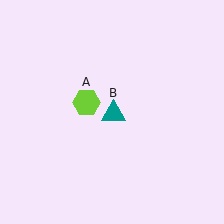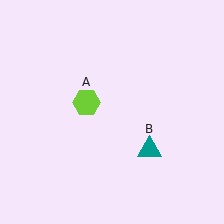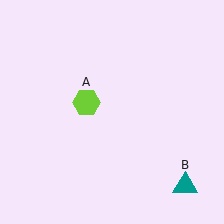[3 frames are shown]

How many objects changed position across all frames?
1 object changed position: teal triangle (object B).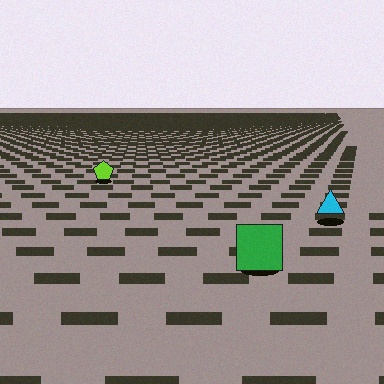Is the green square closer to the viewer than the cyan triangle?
Yes. The green square is closer — you can tell from the texture gradient: the ground texture is coarser near it.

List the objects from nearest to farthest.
From nearest to farthest: the green square, the cyan triangle, the lime pentagon.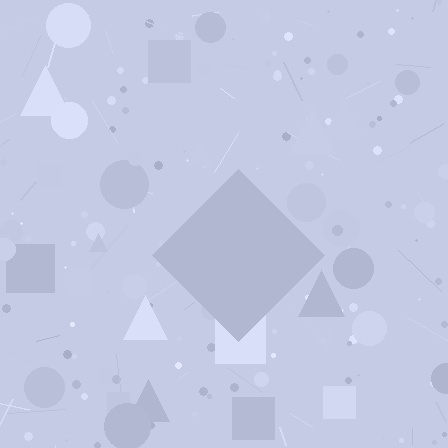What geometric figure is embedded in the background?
A diamond is embedded in the background.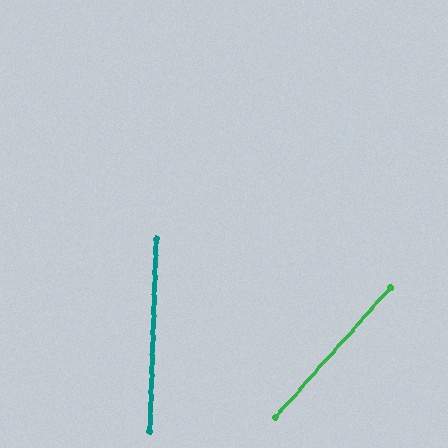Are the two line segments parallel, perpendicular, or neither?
Neither parallel nor perpendicular — they differ by about 40°.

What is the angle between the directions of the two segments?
Approximately 40 degrees.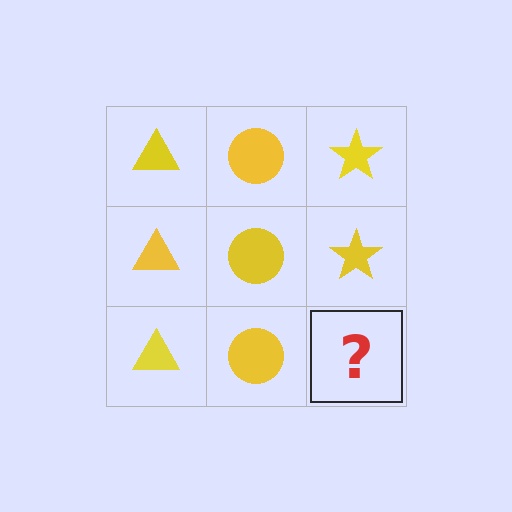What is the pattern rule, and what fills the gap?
The rule is that each column has a consistent shape. The gap should be filled with a yellow star.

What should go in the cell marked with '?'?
The missing cell should contain a yellow star.